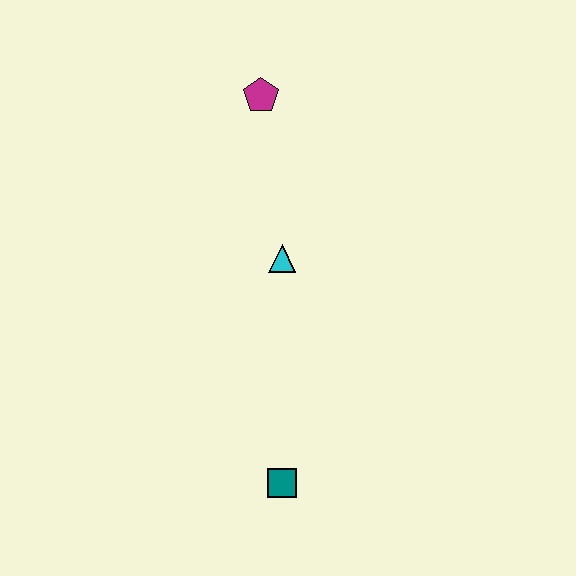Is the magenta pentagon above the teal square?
Yes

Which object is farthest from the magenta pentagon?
The teal square is farthest from the magenta pentagon.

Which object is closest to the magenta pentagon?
The cyan triangle is closest to the magenta pentagon.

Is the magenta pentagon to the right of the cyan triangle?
No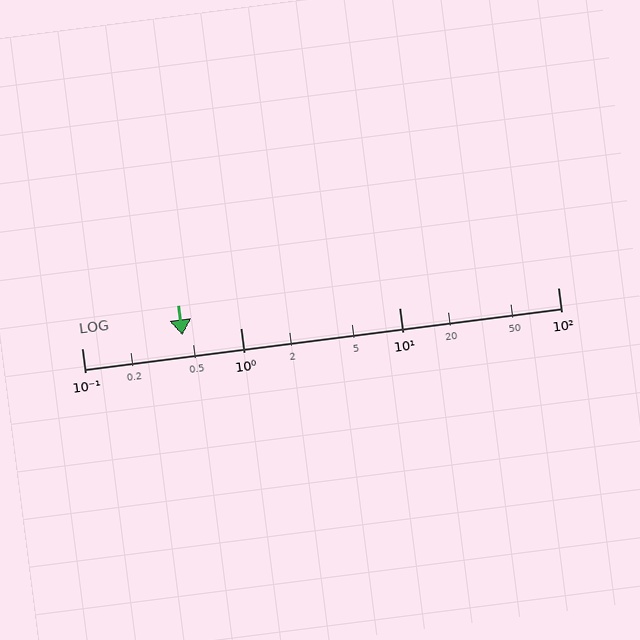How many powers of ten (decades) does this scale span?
The scale spans 3 decades, from 0.1 to 100.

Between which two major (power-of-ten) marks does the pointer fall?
The pointer is between 0.1 and 1.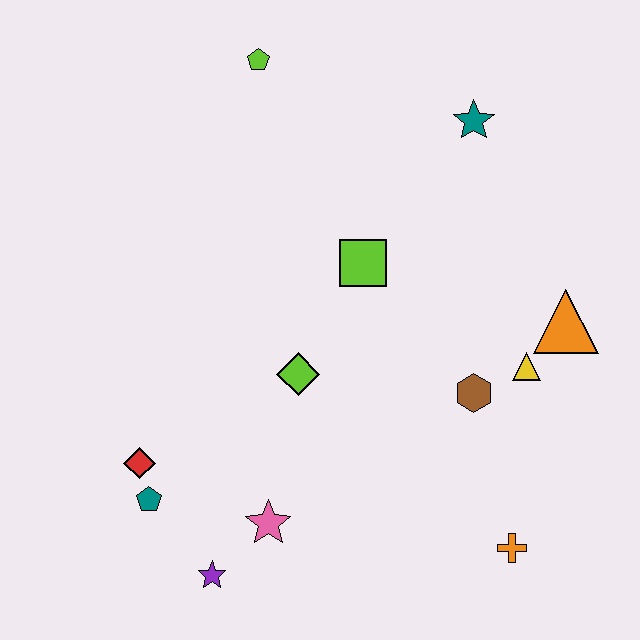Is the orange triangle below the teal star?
Yes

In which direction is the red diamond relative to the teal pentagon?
The red diamond is above the teal pentagon.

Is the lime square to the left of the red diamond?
No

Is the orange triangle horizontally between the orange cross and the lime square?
No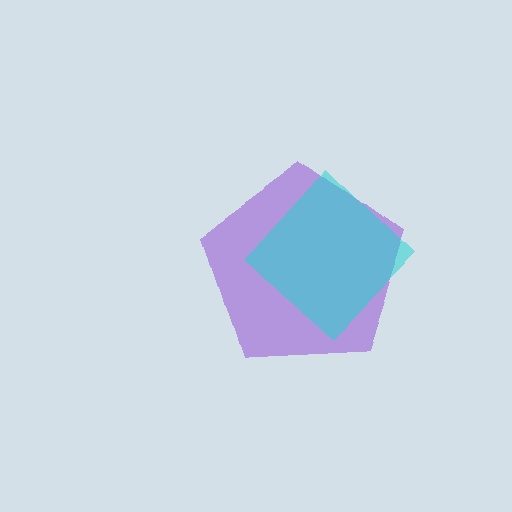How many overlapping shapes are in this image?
There are 2 overlapping shapes in the image.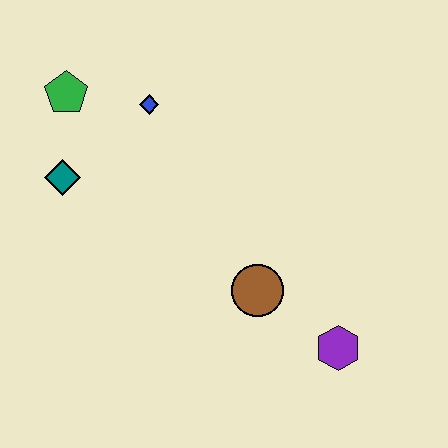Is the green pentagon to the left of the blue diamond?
Yes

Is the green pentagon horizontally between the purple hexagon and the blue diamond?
No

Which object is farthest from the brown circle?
The green pentagon is farthest from the brown circle.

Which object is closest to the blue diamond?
The green pentagon is closest to the blue diamond.